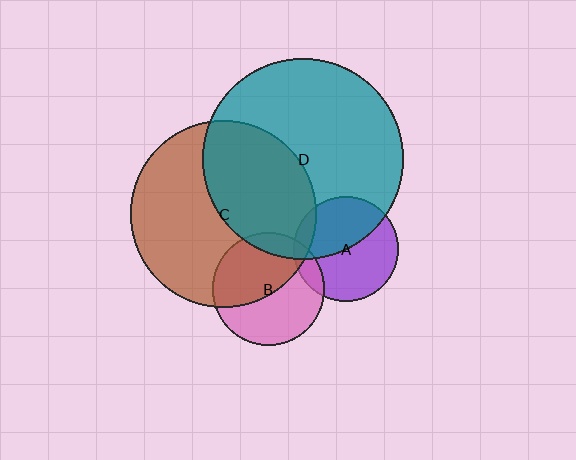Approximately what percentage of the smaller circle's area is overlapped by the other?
Approximately 10%.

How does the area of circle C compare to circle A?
Approximately 3.2 times.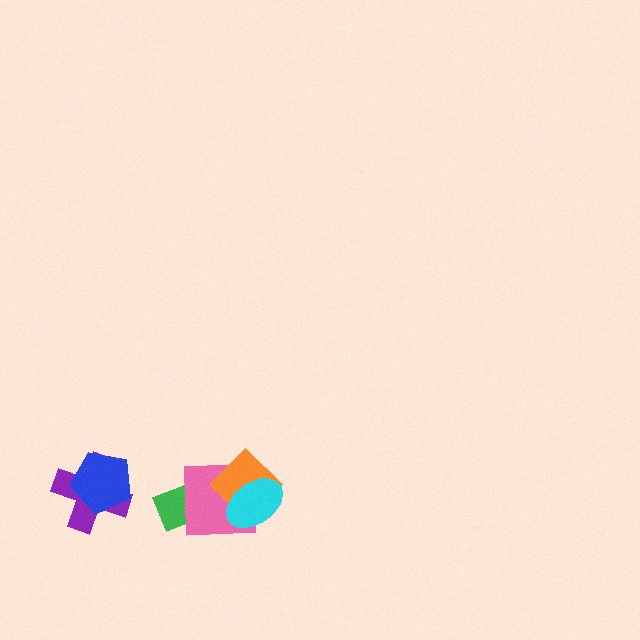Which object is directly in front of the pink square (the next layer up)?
The orange diamond is directly in front of the pink square.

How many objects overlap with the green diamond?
1 object overlaps with the green diamond.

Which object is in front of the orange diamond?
The cyan ellipse is in front of the orange diamond.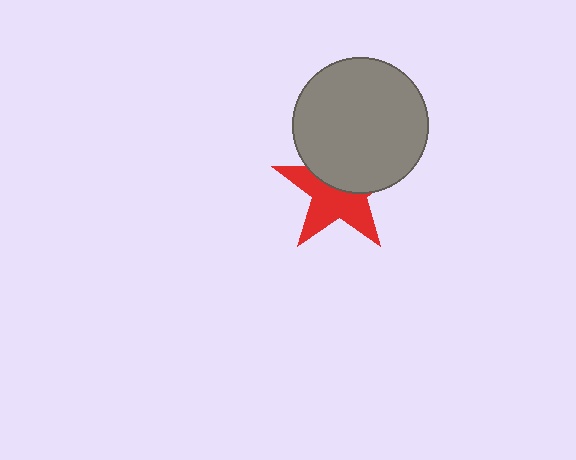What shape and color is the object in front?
The object in front is a gray circle.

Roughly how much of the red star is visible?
About half of it is visible (roughly 55%).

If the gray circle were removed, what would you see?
You would see the complete red star.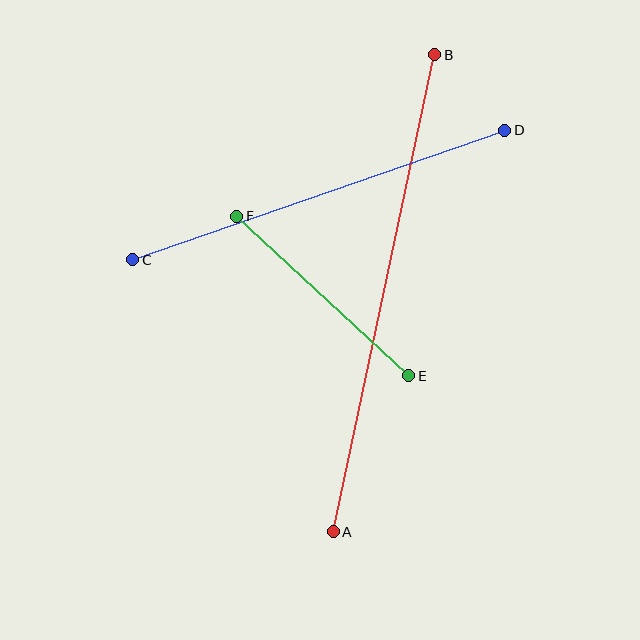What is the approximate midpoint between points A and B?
The midpoint is at approximately (384, 293) pixels.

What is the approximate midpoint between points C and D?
The midpoint is at approximately (319, 195) pixels.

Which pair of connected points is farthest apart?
Points A and B are farthest apart.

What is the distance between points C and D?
The distance is approximately 394 pixels.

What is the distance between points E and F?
The distance is approximately 234 pixels.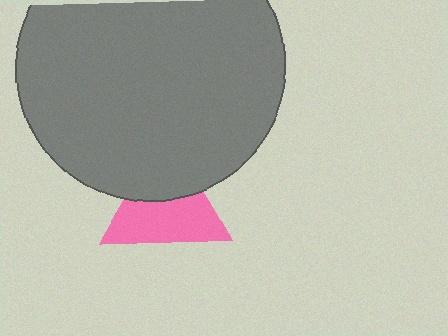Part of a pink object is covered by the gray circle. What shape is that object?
It is a triangle.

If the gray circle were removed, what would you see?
You would see the complete pink triangle.